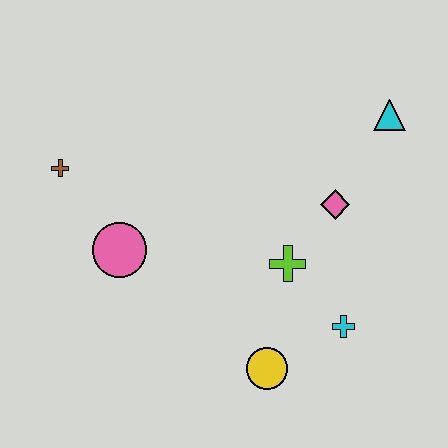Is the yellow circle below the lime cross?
Yes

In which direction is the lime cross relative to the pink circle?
The lime cross is to the right of the pink circle.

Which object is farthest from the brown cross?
The cyan triangle is farthest from the brown cross.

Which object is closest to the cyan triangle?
The pink diamond is closest to the cyan triangle.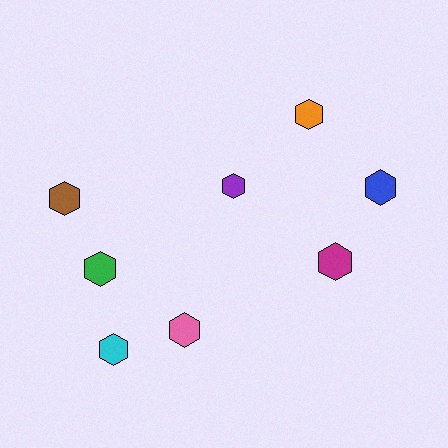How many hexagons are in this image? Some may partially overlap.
There are 8 hexagons.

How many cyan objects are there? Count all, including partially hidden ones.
There is 1 cyan object.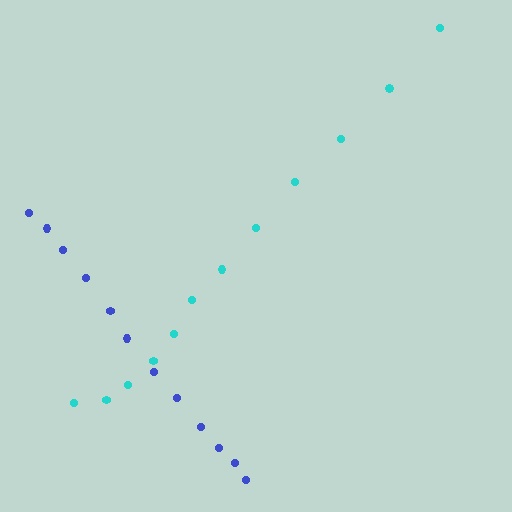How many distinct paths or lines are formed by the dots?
There are 2 distinct paths.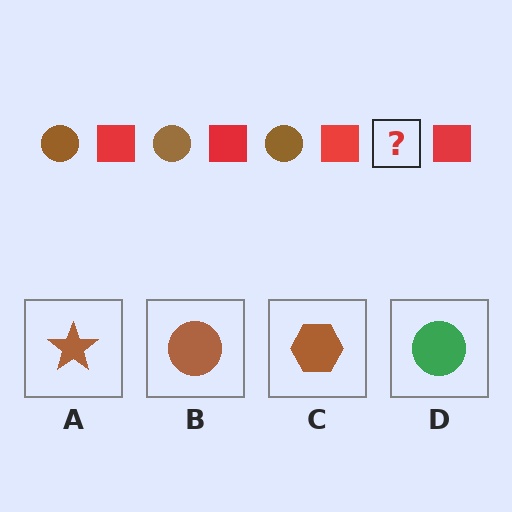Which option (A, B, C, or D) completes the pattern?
B.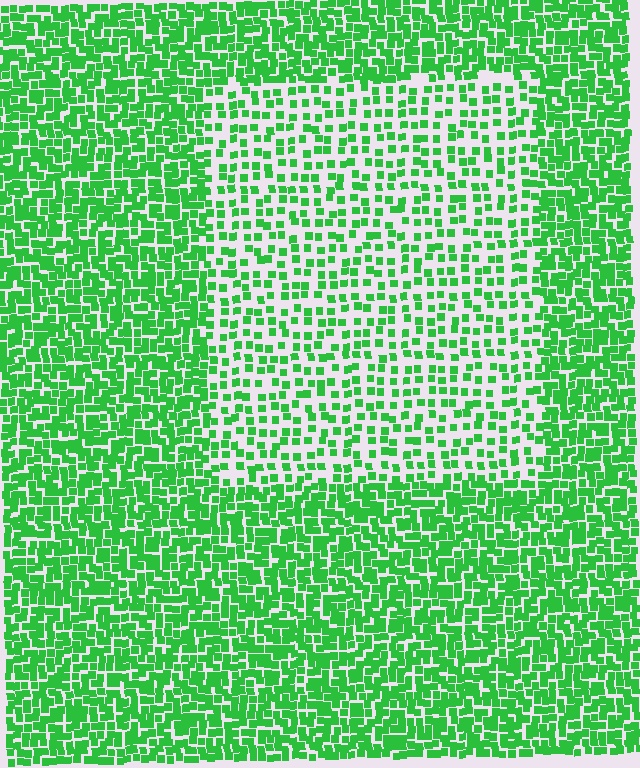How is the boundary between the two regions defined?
The boundary is defined by a change in element density (approximately 2.1x ratio). All elements are the same color, size, and shape.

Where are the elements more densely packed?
The elements are more densely packed outside the rectangle boundary.